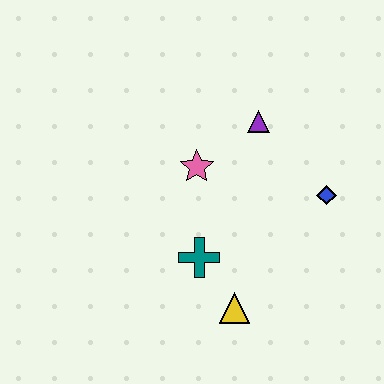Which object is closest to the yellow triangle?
The teal cross is closest to the yellow triangle.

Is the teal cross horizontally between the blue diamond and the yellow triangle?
No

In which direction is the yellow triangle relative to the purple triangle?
The yellow triangle is below the purple triangle.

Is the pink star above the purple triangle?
No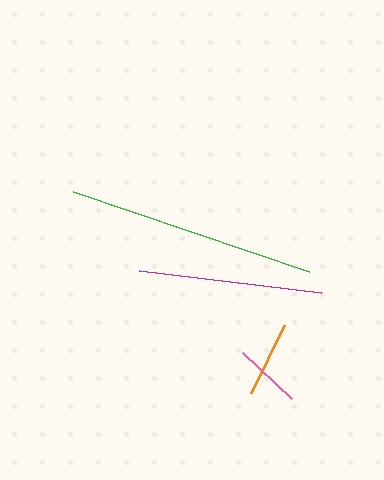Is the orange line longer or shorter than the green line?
The green line is longer than the orange line.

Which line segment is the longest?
The green line is the longest at approximately 250 pixels.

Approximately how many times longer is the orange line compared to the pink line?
The orange line is approximately 1.1 times the length of the pink line.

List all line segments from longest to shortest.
From longest to shortest: green, magenta, orange, pink.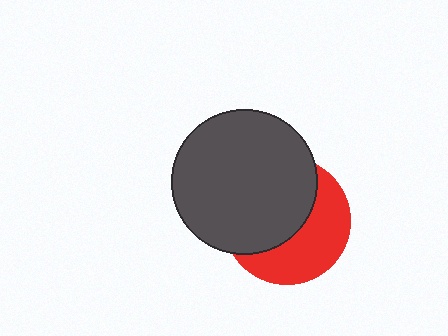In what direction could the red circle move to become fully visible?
The red circle could move toward the lower-right. That would shift it out from behind the dark gray circle entirely.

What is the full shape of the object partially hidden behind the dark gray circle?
The partially hidden object is a red circle.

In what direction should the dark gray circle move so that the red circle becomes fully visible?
The dark gray circle should move toward the upper-left. That is the shortest direction to clear the overlap and leave the red circle fully visible.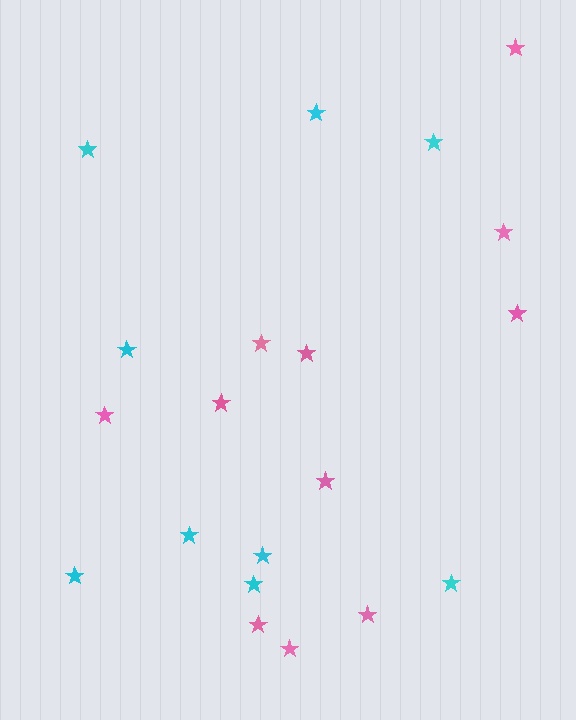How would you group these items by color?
There are 2 groups: one group of cyan stars (9) and one group of pink stars (11).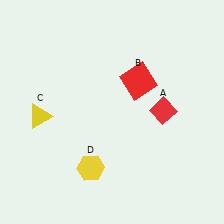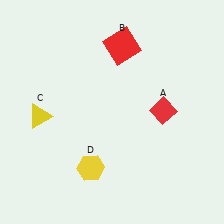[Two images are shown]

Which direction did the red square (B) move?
The red square (B) moved up.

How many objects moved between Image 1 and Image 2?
1 object moved between the two images.